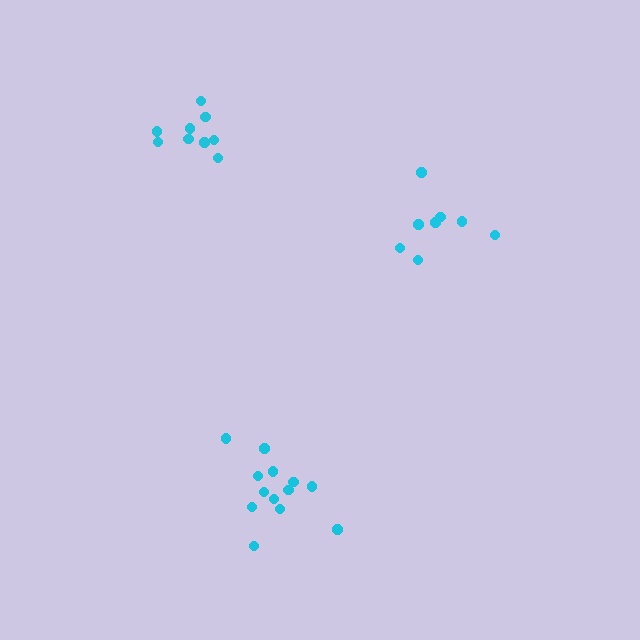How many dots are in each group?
Group 1: 8 dots, Group 2: 13 dots, Group 3: 9 dots (30 total).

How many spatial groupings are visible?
There are 3 spatial groupings.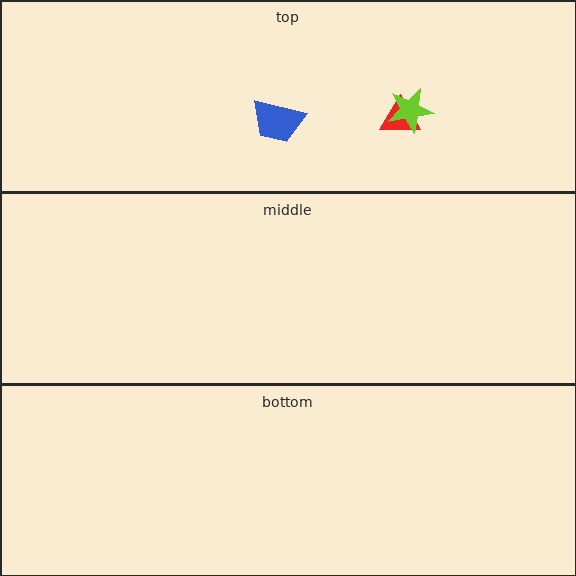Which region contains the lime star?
The top region.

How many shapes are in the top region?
3.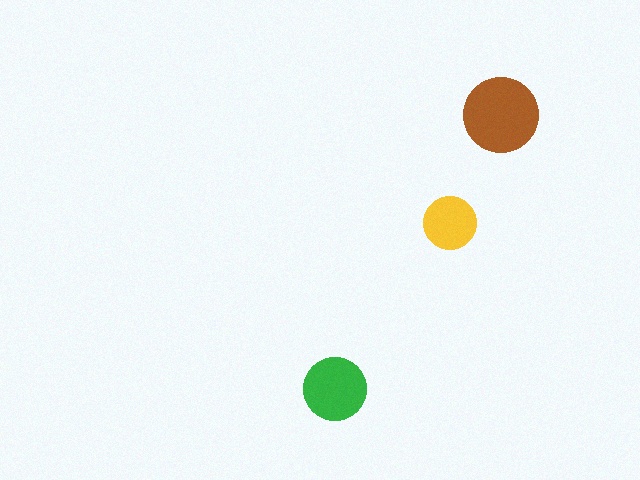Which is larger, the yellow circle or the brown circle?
The brown one.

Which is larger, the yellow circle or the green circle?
The green one.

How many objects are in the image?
There are 3 objects in the image.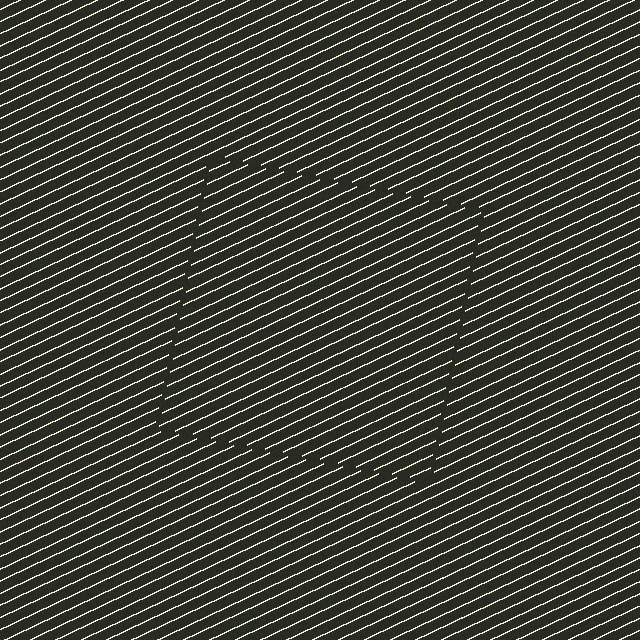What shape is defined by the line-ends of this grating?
An illusory square. The interior of the shape contains the same grating, shifted by half a period — the contour is defined by the phase discontinuity where line-ends from the inner and outer gratings abut.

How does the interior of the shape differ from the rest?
The interior of the shape contains the same grating, shifted by half a period — the contour is defined by the phase discontinuity where line-ends from the inner and outer gratings abut.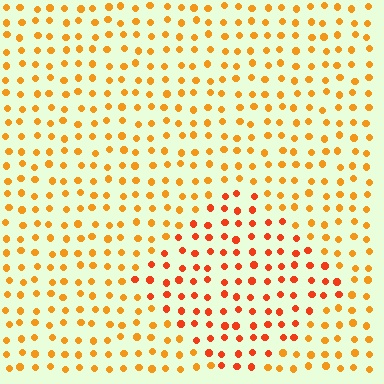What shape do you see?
I see a diamond.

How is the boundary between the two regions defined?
The boundary is defined purely by a slight shift in hue (about 25 degrees). Spacing, size, and orientation are identical on both sides.